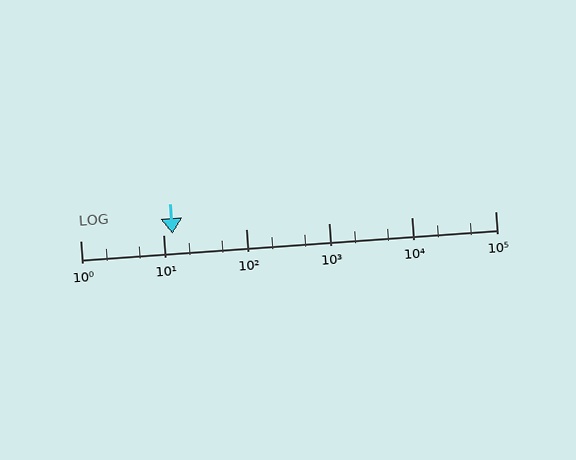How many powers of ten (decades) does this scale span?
The scale spans 5 decades, from 1 to 100000.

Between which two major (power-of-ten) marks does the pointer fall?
The pointer is between 10 and 100.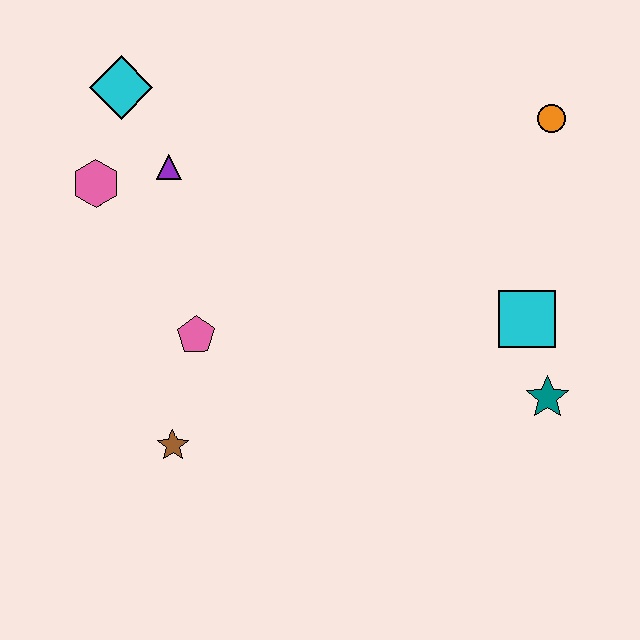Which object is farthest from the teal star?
The cyan diamond is farthest from the teal star.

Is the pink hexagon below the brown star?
No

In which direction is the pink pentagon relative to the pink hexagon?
The pink pentagon is below the pink hexagon.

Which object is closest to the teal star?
The cyan square is closest to the teal star.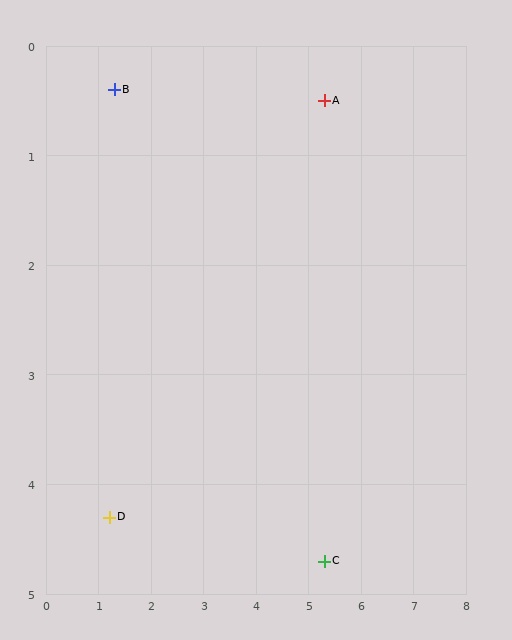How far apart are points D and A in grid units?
Points D and A are about 5.6 grid units apart.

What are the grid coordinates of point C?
Point C is at approximately (5.3, 4.7).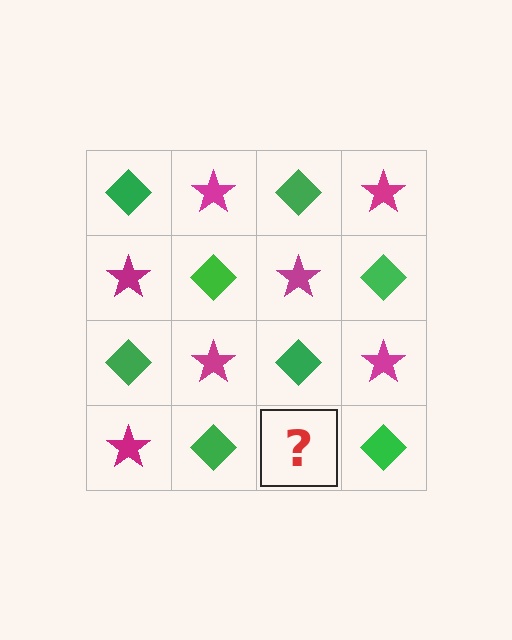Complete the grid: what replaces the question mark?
The question mark should be replaced with a magenta star.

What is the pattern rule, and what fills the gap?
The rule is that it alternates green diamond and magenta star in a checkerboard pattern. The gap should be filled with a magenta star.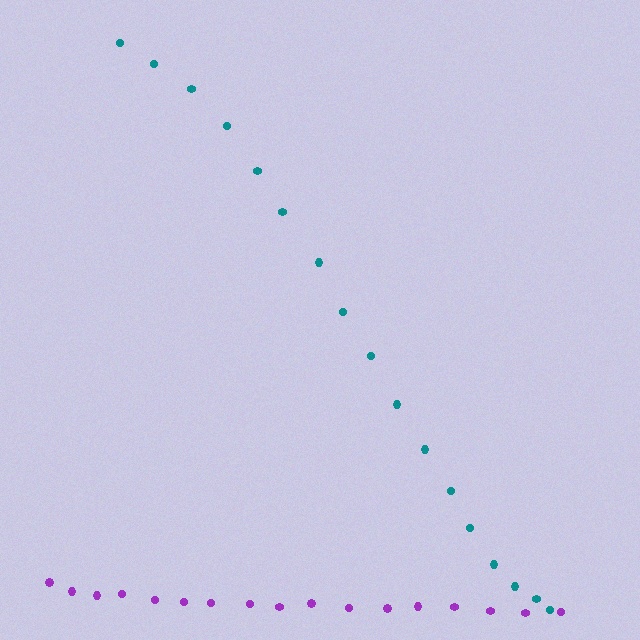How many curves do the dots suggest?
There are 2 distinct paths.